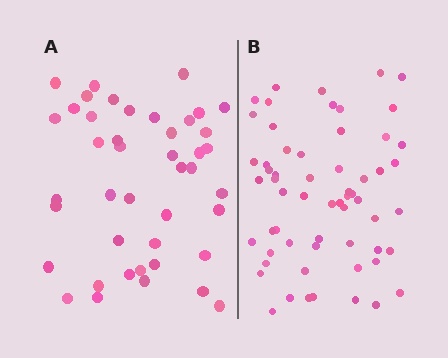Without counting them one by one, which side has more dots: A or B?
Region B (the right region) has more dots.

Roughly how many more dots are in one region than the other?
Region B has approximately 15 more dots than region A.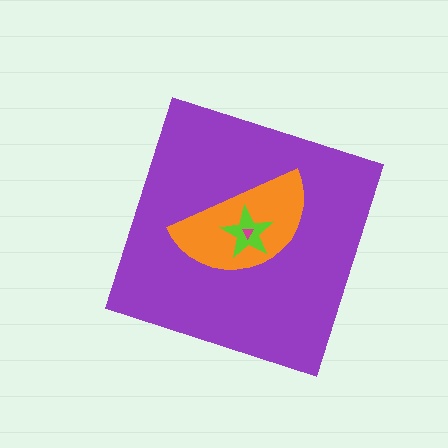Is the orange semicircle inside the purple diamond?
Yes.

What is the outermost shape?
The purple diamond.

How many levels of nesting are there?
4.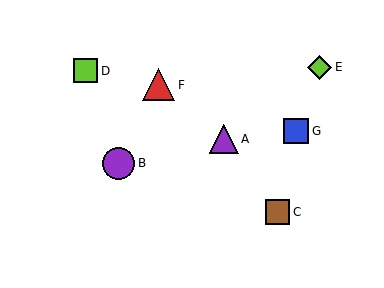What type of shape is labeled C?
Shape C is a brown square.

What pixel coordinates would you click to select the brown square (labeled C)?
Click at (278, 212) to select the brown square C.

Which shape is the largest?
The red triangle (labeled F) is the largest.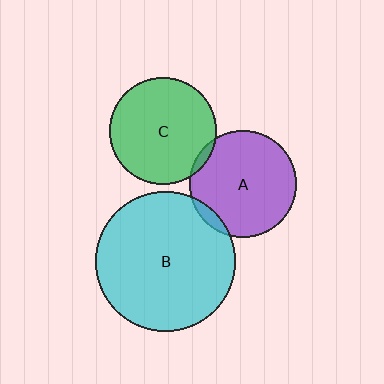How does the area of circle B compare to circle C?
Approximately 1.7 times.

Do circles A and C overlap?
Yes.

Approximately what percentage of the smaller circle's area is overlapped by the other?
Approximately 5%.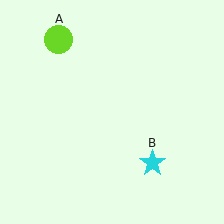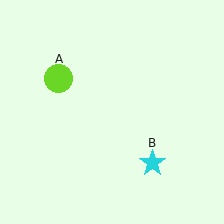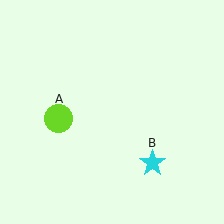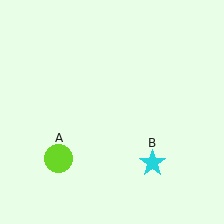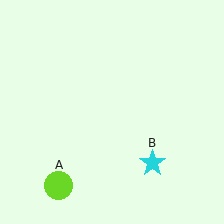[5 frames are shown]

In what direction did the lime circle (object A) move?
The lime circle (object A) moved down.